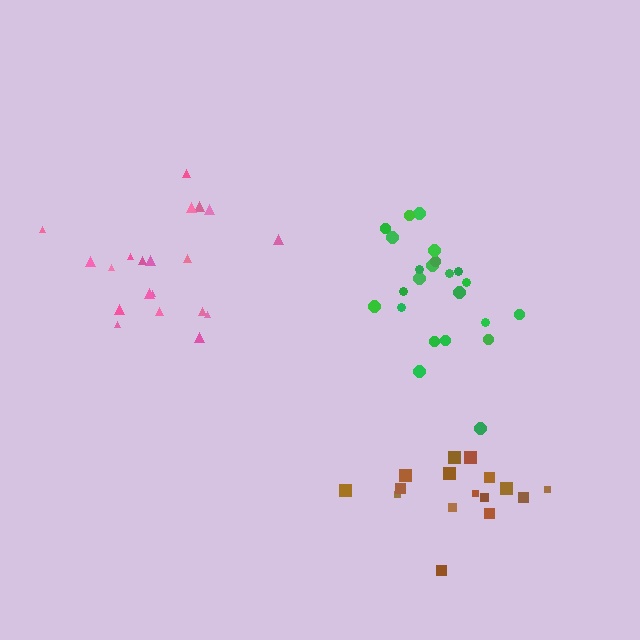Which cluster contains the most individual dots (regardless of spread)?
Green (23).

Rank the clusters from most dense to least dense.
brown, pink, green.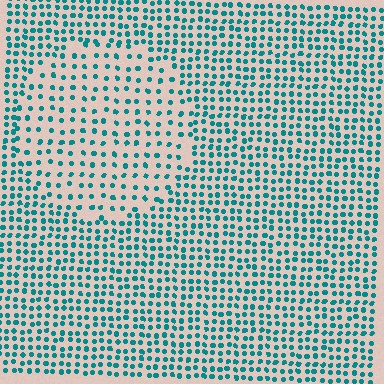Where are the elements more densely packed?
The elements are more densely packed outside the circle boundary.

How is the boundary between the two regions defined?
The boundary is defined by a change in element density (approximately 1.9x ratio). All elements are the same color, size, and shape.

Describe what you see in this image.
The image contains small teal elements arranged at two different densities. A circle-shaped region is visible where the elements are less densely packed than the surrounding area.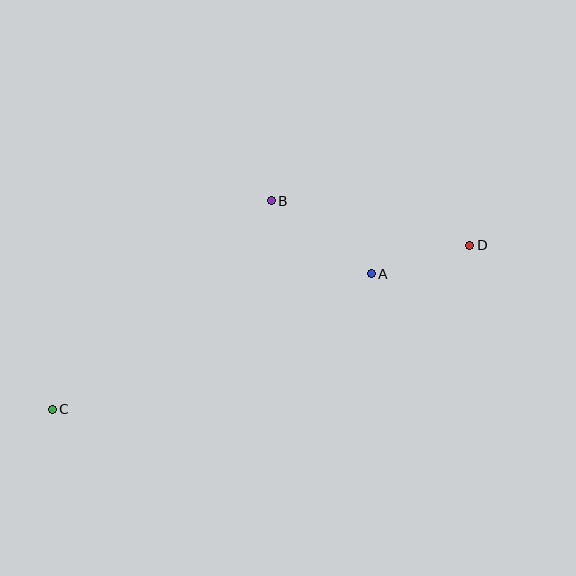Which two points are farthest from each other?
Points C and D are farthest from each other.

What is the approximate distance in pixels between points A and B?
The distance between A and B is approximately 124 pixels.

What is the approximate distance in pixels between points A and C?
The distance between A and C is approximately 346 pixels.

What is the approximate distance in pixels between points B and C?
The distance between B and C is approximately 302 pixels.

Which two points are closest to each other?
Points A and D are closest to each other.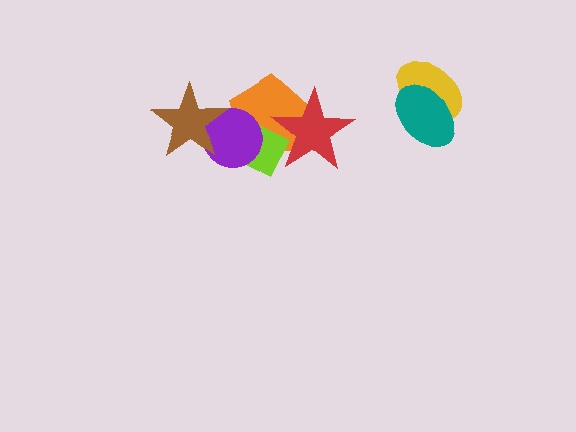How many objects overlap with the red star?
2 objects overlap with the red star.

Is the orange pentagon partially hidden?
Yes, it is partially covered by another shape.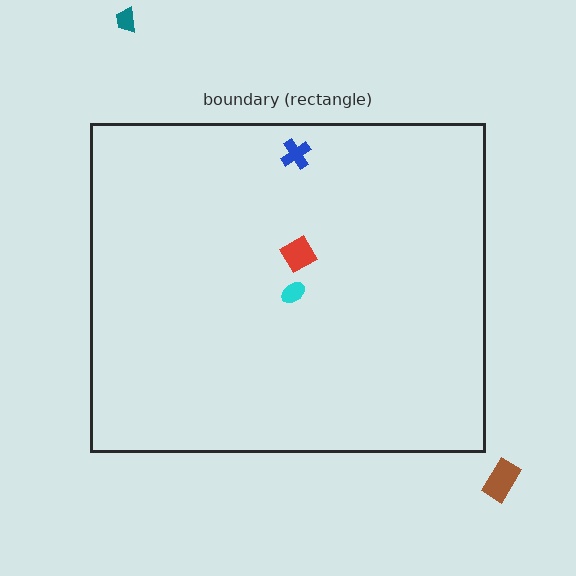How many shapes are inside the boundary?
3 inside, 2 outside.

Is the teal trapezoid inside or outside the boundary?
Outside.